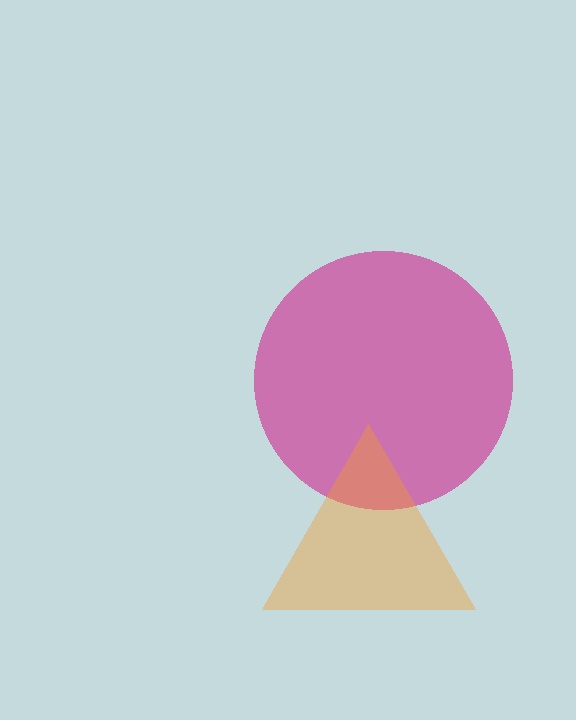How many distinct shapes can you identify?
There are 2 distinct shapes: a magenta circle, an orange triangle.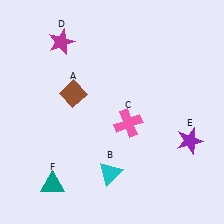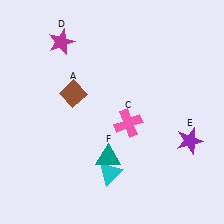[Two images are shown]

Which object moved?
The teal triangle (F) moved right.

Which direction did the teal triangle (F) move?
The teal triangle (F) moved right.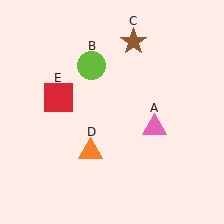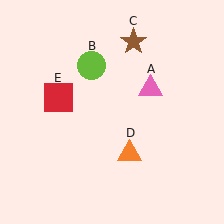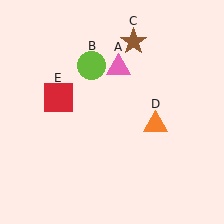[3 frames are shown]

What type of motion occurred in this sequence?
The pink triangle (object A), orange triangle (object D) rotated counterclockwise around the center of the scene.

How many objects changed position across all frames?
2 objects changed position: pink triangle (object A), orange triangle (object D).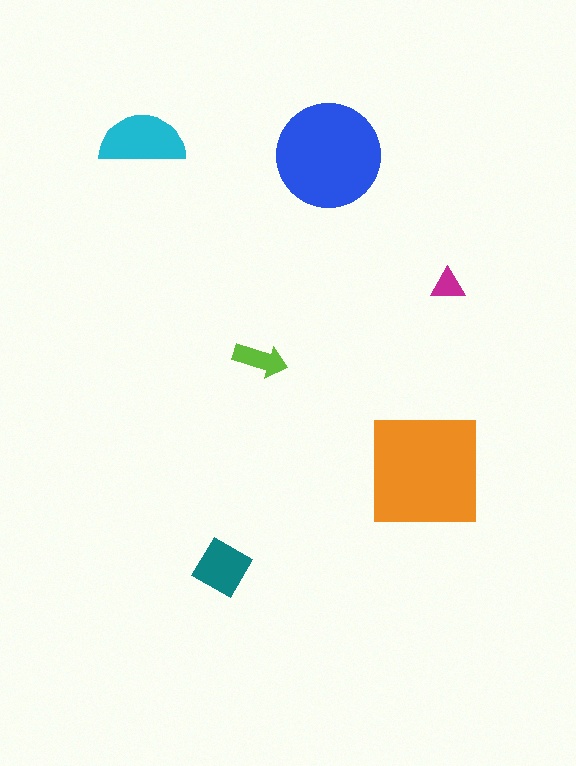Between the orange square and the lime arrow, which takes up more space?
The orange square.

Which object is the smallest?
The magenta triangle.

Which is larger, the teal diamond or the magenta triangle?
The teal diamond.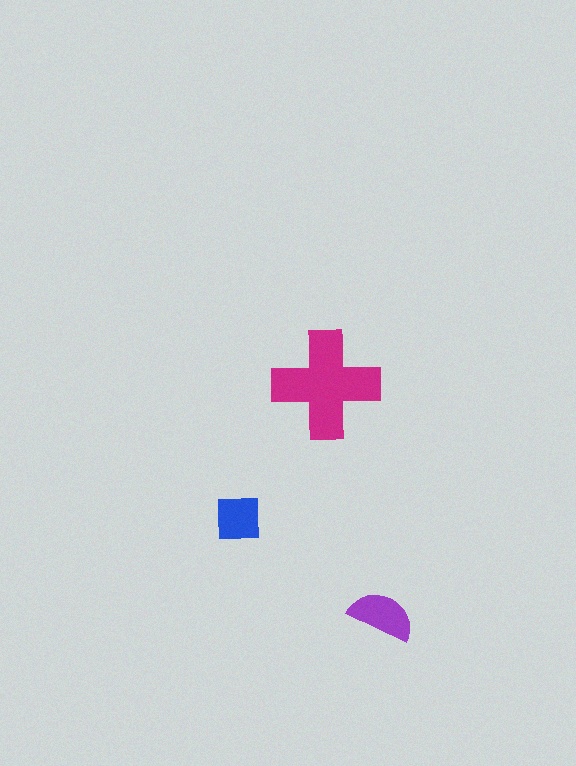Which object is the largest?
The magenta cross.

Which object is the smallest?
The blue square.